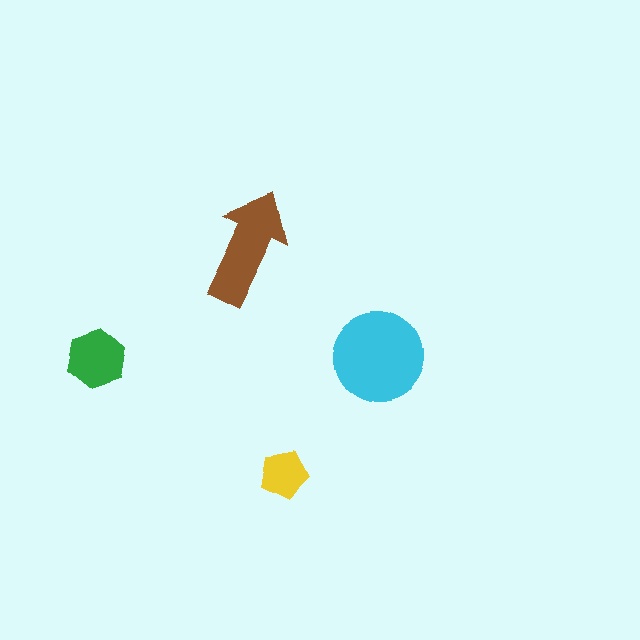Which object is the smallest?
The yellow pentagon.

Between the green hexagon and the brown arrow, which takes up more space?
The brown arrow.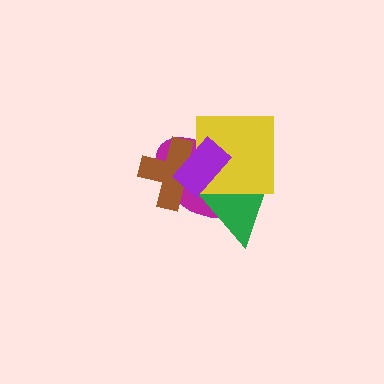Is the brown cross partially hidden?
Yes, it is partially covered by another shape.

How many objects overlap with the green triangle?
4 objects overlap with the green triangle.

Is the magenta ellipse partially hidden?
Yes, it is partially covered by another shape.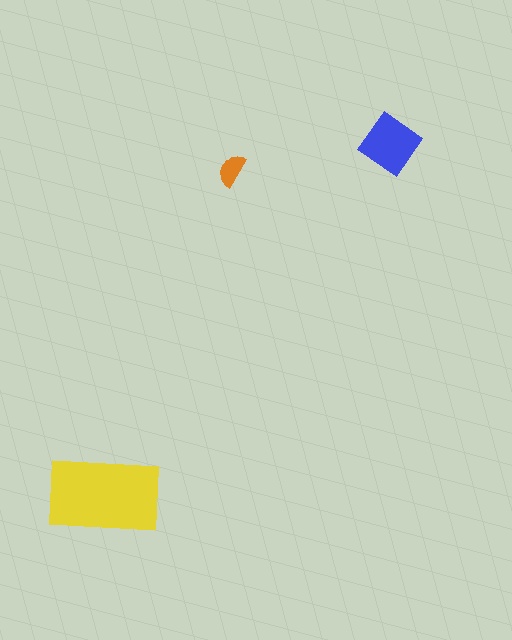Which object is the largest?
The yellow rectangle.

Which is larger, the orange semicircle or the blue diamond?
The blue diamond.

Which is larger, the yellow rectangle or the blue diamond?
The yellow rectangle.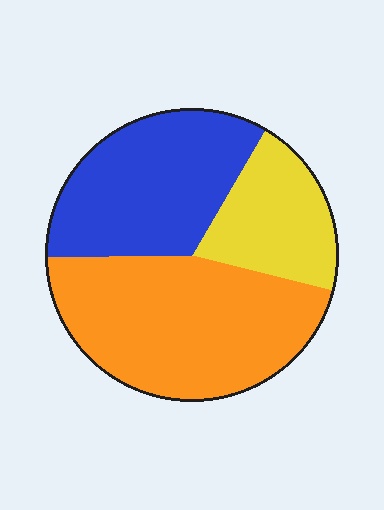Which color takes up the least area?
Yellow, at roughly 20%.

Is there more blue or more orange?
Orange.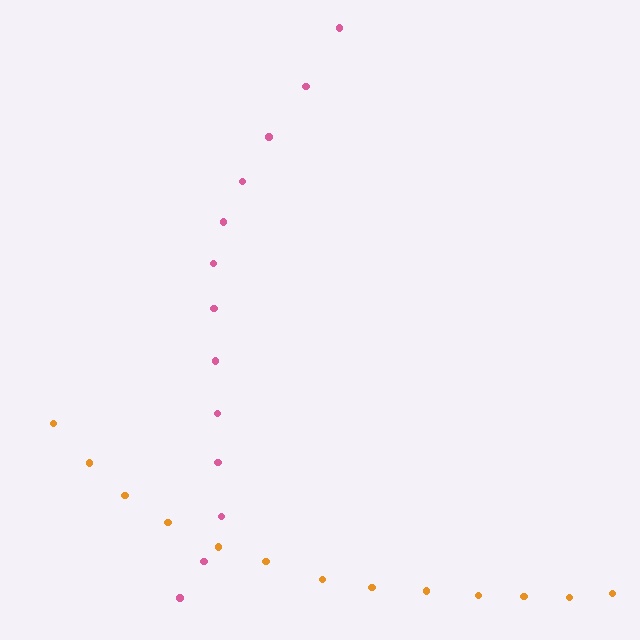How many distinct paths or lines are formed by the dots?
There are 2 distinct paths.